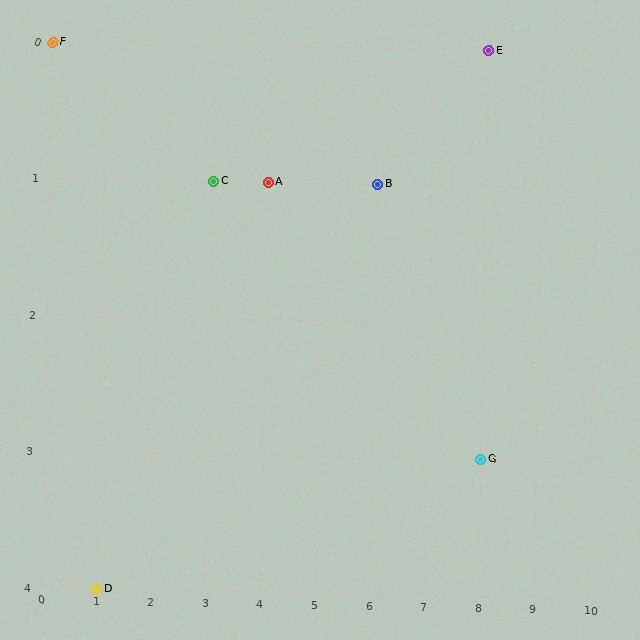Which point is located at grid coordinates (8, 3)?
Point G is at (8, 3).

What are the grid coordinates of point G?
Point G is at grid coordinates (8, 3).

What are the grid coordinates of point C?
Point C is at grid coordinates (3, 1).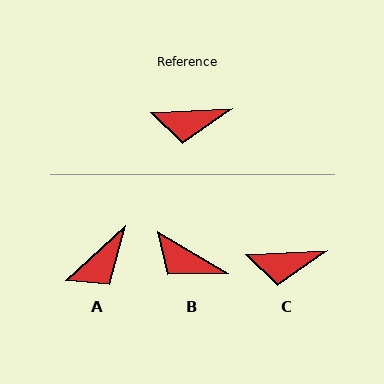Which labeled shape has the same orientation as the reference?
C.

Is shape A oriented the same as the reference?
No, it is off by about 40 degrees.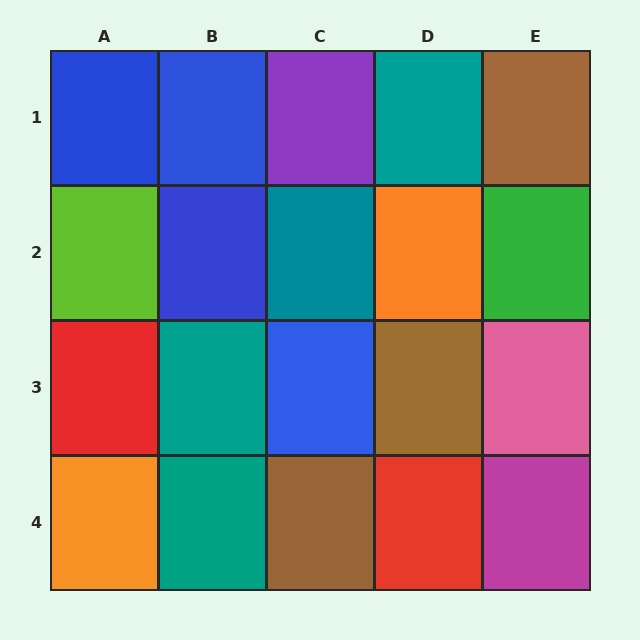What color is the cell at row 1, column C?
Purple.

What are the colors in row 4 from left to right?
Orange, teal, brown, red, magenta.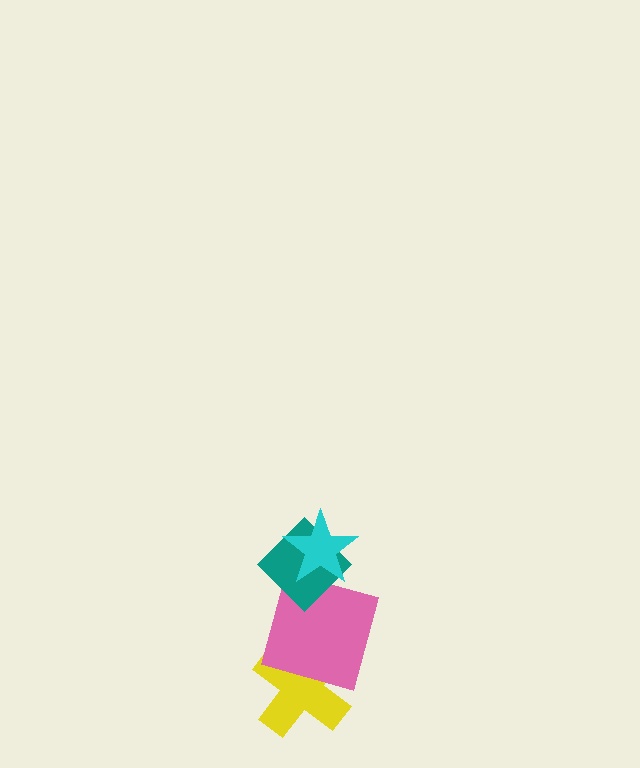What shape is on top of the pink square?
The teal diamond is on top of the pink square.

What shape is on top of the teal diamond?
The cyan star is on top of the teal diamond.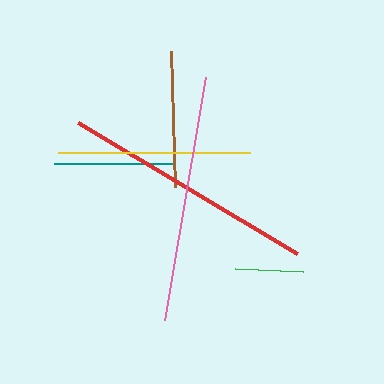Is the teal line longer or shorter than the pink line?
The pink line is longer than the teal line.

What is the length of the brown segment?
The brown segment is approximately 137 pixels long.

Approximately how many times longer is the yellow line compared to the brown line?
The yellow line is approximately 1.4 times the length of the brown line.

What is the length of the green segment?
The green segment is approximately 69 pixels long.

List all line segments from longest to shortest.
From longest to shortest: red, pink, yellow, brown, teal, green.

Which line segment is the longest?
The red line is the longest at approximately 255 pixels.